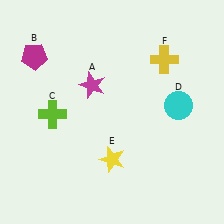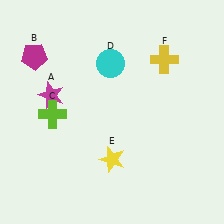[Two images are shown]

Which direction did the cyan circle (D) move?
The cyan circle (D) moved left.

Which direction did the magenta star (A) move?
The magenta star (A) moved left.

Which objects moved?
The objects that moved are: the magenta star (A), the cyan circle (D).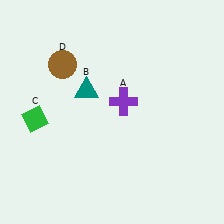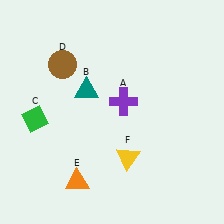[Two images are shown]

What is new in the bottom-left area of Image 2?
An orange triangle (E) was added in the bottom-left area of Image 2.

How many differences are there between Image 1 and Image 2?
There are 2 differences between the two images.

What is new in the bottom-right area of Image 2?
A yellow triangle (F) was added in the bottom-right area of Image 2.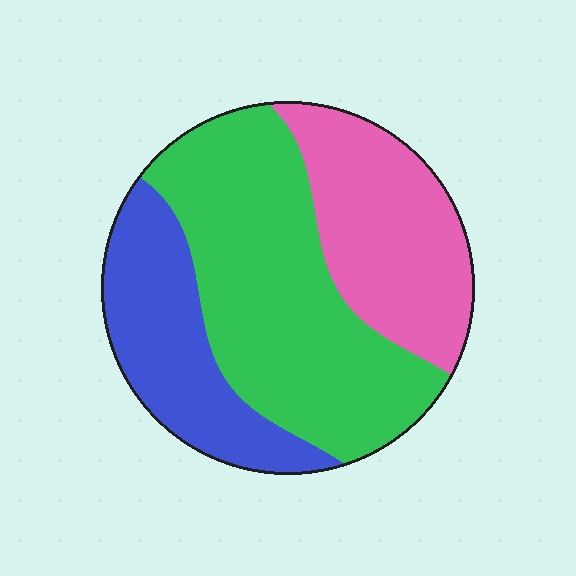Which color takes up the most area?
Green, at roughly 45%.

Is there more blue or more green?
Green.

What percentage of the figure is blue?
Blue takes up less than a quarter of the figure.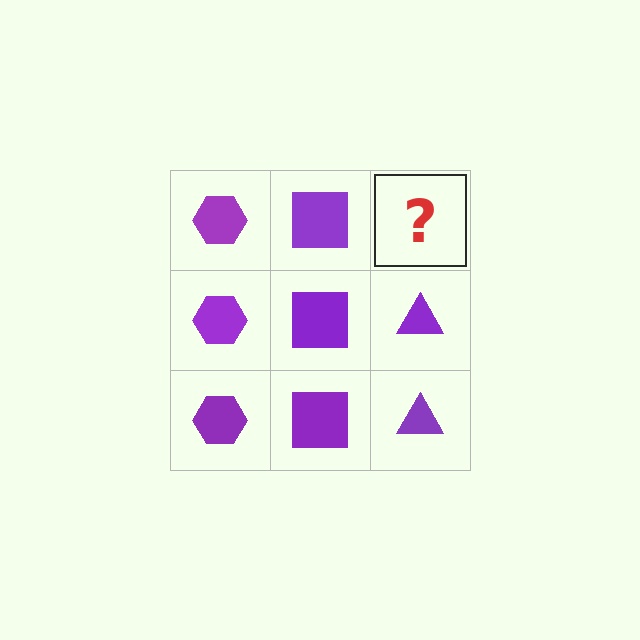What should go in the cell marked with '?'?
The missing cell should contain a purple triangle.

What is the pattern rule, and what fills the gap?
The rule is that each column has a consistent shape. The gap should be filled with a purple triangle.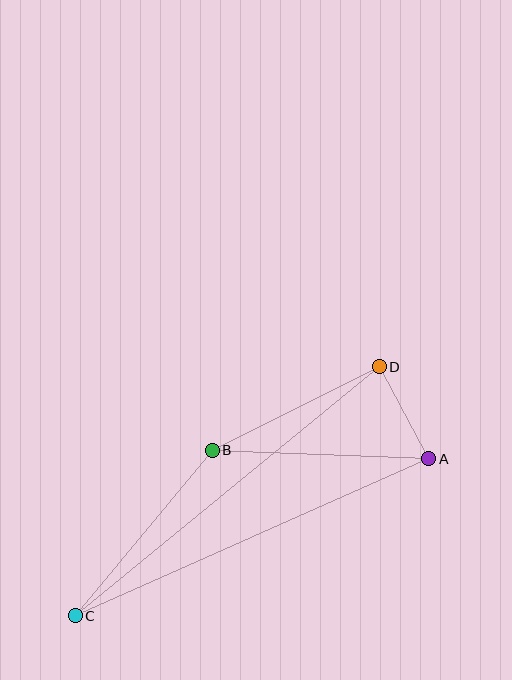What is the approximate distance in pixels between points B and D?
The distance between B and D is approximately 186 pixels.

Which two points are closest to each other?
Points A and D are closest to each other.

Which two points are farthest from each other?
Points C and D are farthest from each other.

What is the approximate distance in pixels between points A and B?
The distance between A and B is approximately 216 pixels.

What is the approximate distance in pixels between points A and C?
The distance between A and C is approximately 387 pixels.